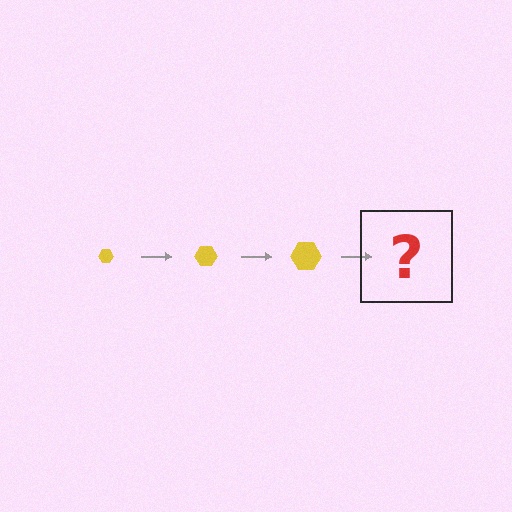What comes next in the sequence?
The next element should be a yellow hexagon, larger than the previous one.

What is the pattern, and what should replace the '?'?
The pattern is that the hexagon gets progressively larger each step. The '?' should be a yellow hexagon, larger than the previous one.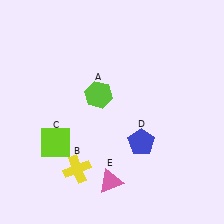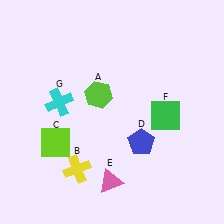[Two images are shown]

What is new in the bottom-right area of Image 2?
A green square (F) was added in the bottom-right area of Image 2.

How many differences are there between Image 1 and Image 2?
There are 2 differences between the two images.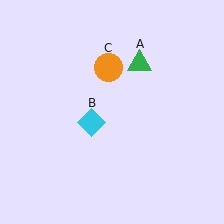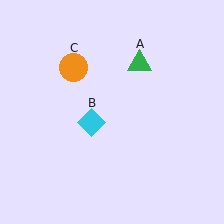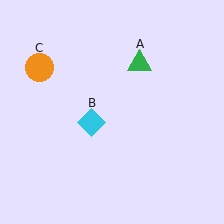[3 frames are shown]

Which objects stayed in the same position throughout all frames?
Green triangle (object A) and cyan diamond (object B) remained stationary.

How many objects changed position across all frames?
1 object changed position: orange circle (object C).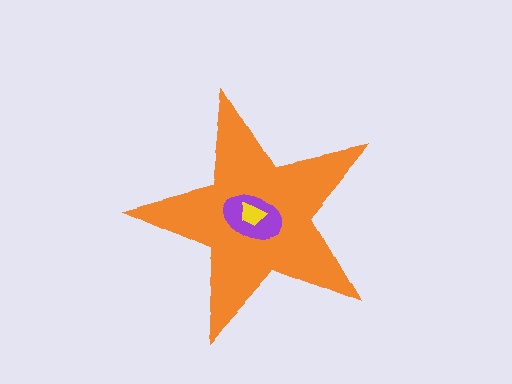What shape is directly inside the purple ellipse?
The yellow trapezoid.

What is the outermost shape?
The orange star.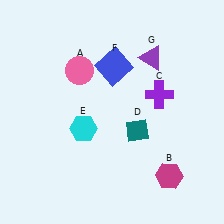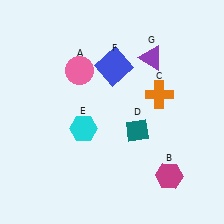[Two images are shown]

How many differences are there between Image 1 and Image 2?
There is 1 difference between the two images.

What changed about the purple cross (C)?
In Image 1, C is purple. In Image 2, it changed to orange.